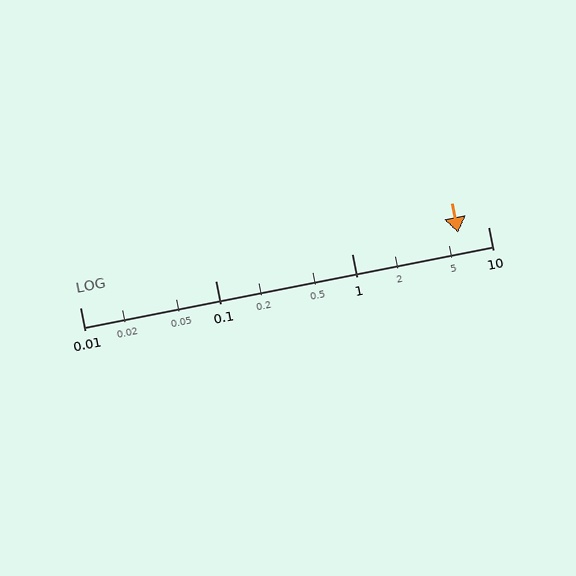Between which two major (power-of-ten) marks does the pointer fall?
The pointer is between 1 and 10.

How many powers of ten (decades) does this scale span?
The scale spans 3 decades, from 0.01 to 10.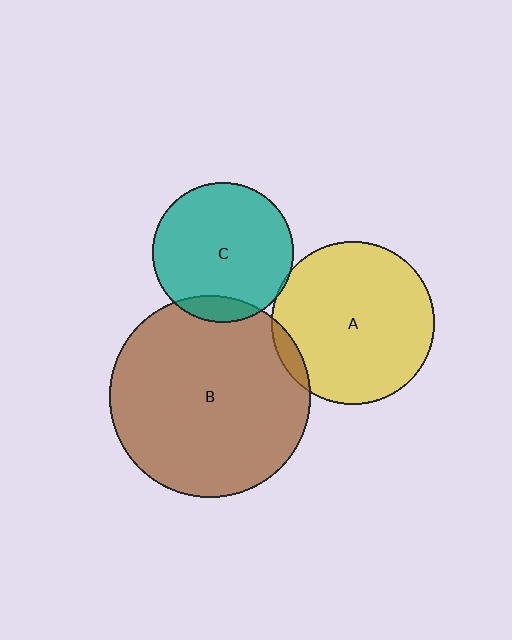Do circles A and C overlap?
Yes.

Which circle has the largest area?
Circle B (brown).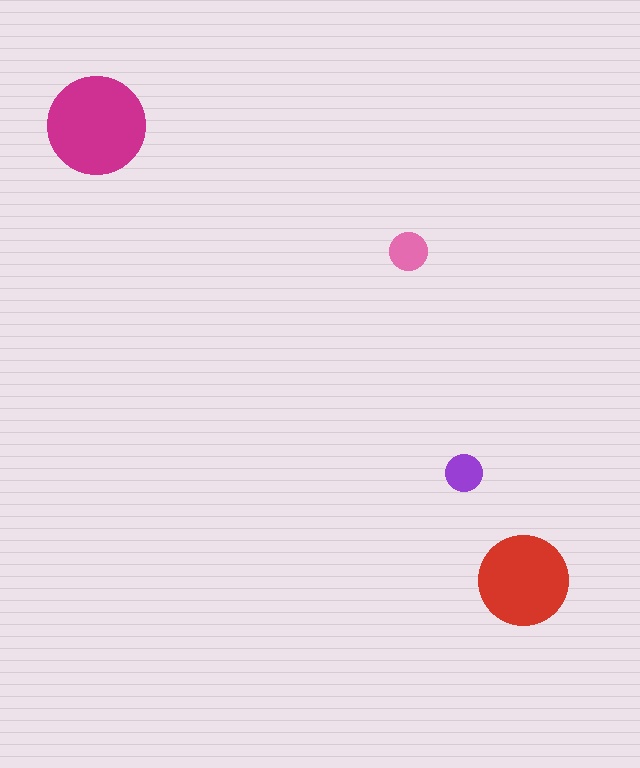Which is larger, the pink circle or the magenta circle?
The magenta one.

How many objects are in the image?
There are 4 objects in the image.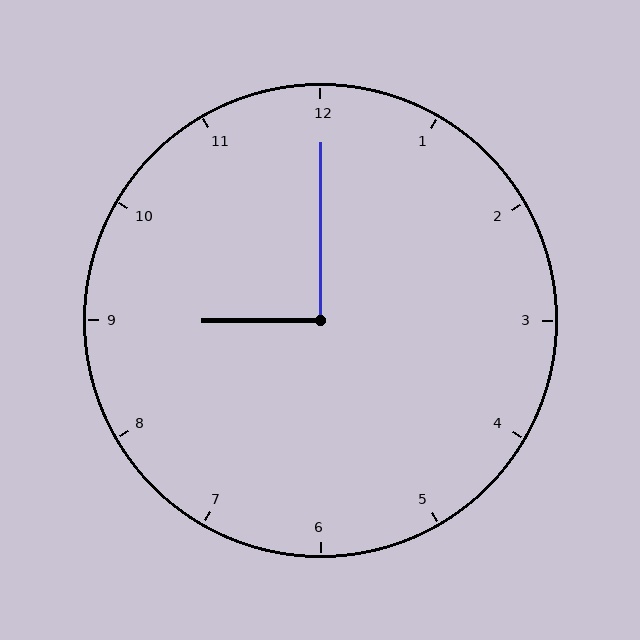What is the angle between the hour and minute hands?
Approximately 90 degrees.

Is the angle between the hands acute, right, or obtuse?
It is right.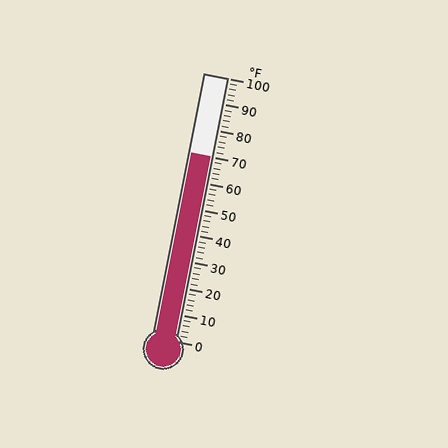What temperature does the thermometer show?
The thermometer shows approximately 70°F.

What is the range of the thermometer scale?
The thermometer scale ranges from 0°F to 100°F.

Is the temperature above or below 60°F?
The temperature is above 60°F.